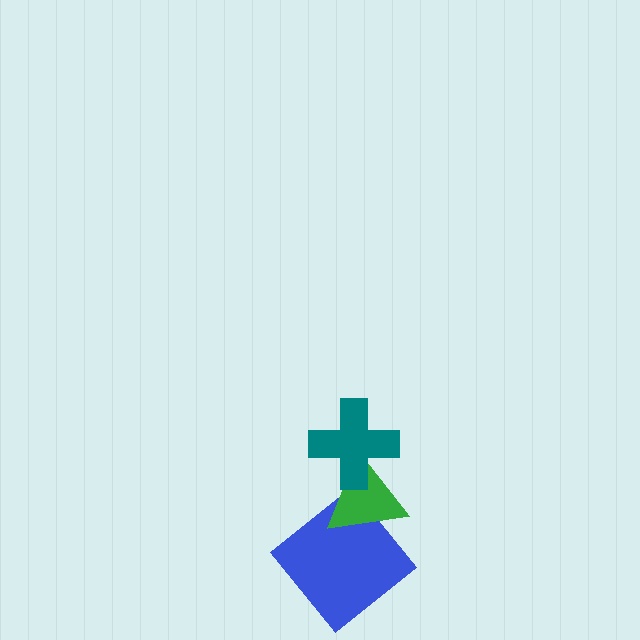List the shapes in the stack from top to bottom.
From top to bottom: the teal cross, the green triangle, the blue diamond.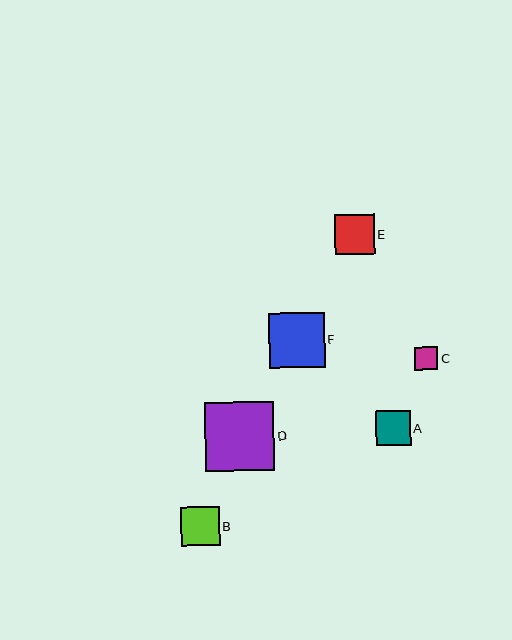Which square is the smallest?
Square C is the smallest with a size of approximately 24 pixels.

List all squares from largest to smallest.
From largest to smallest: D, F, E, B, A, C.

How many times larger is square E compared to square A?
Square E is approximately 1.1 times the size of square A.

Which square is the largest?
Square D is the largest with a size of approximately 69 pixels.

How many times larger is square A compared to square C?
Square A is approximately 1.5 times the size of square C.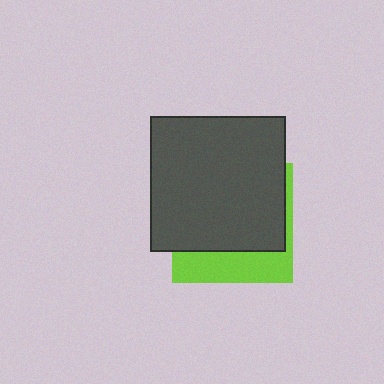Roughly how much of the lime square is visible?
A small part of it is visible (roughly 31%).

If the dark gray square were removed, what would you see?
You would see the complete lime square.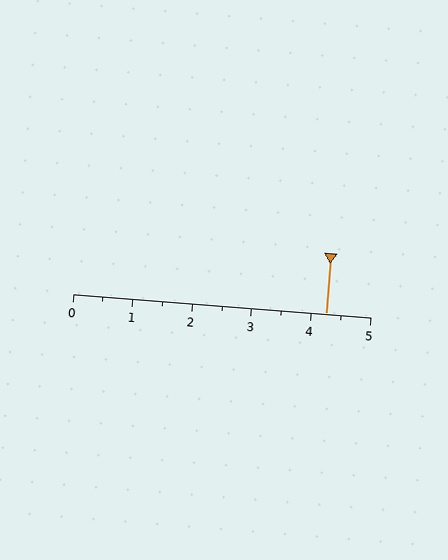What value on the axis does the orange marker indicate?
The marker indicates approximately 4.2.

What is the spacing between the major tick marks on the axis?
The major ticks are spaced 1 apart.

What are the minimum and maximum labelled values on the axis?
The axis runs from 0 to 5.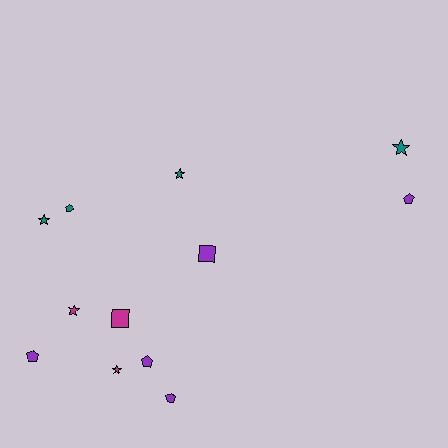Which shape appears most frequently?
Pentagon, with 5 objects.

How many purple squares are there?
There is 1 purple square.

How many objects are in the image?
There are 12 objects.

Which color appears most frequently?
Purple, with 5 objects.